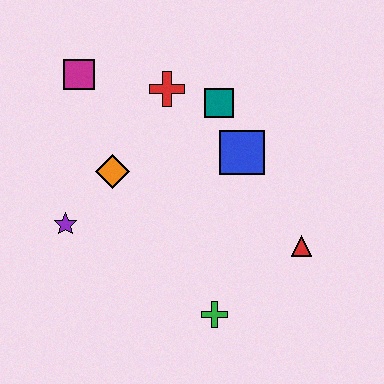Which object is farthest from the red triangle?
The magenta square is farthest from the red triangle.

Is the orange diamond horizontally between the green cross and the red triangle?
No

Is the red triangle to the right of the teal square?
Yes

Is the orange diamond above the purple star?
Yes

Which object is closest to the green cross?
The red triangle is closest to the green cross.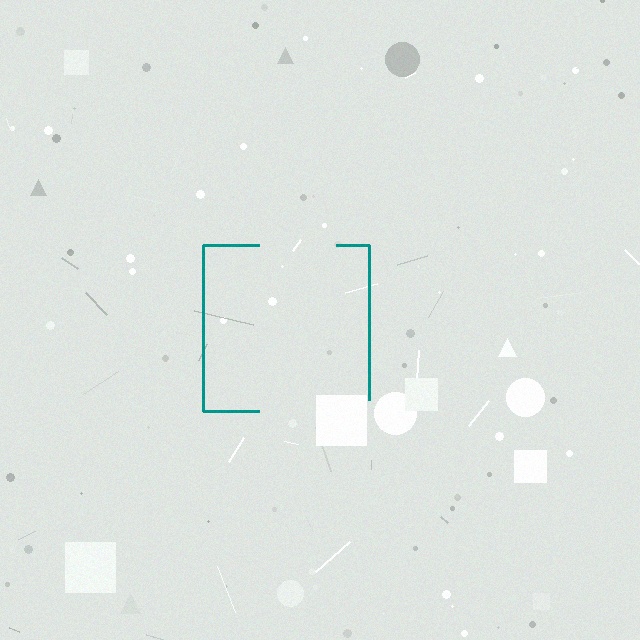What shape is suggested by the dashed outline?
The dashed outline suggests a square.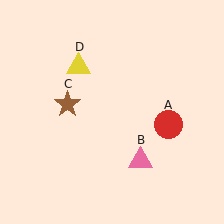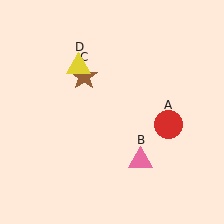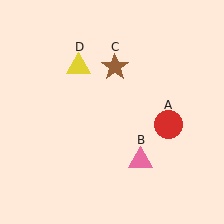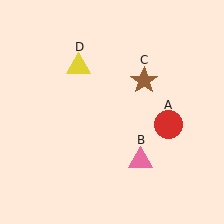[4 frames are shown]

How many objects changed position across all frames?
1 object changed position: brown star (object C).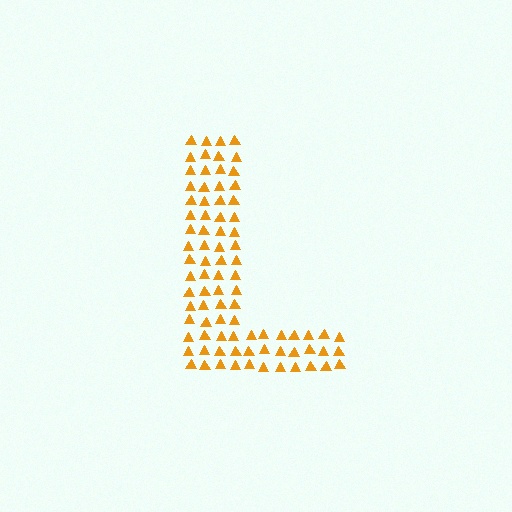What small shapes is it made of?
It is made of small triangles.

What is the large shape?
The large shape is the letter L.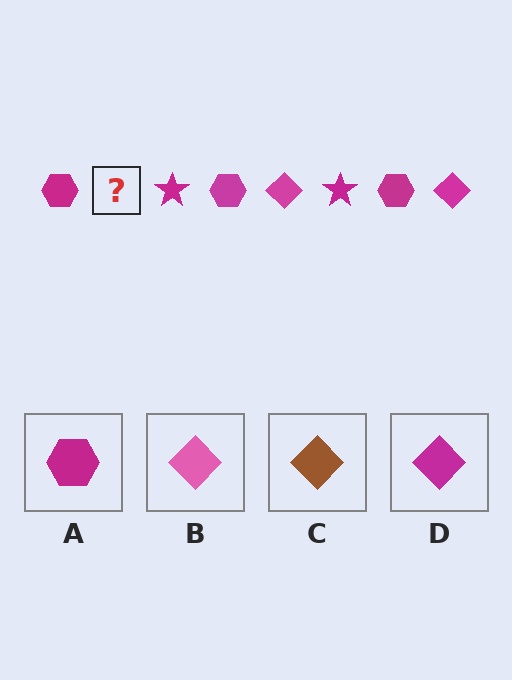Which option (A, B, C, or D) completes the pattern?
D.